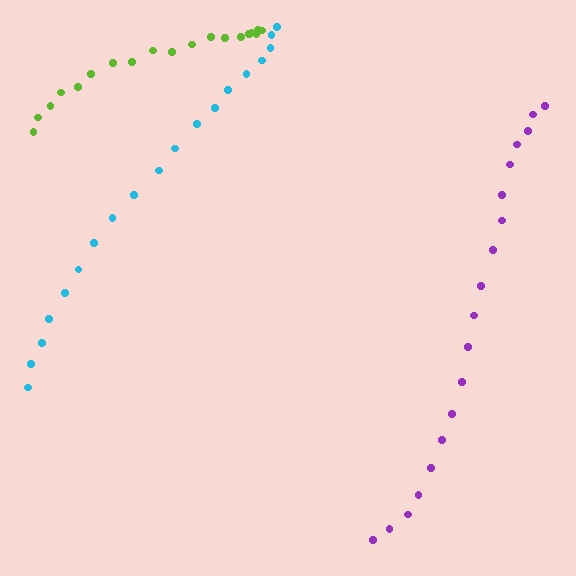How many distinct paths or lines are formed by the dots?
There are 3 distinct paths.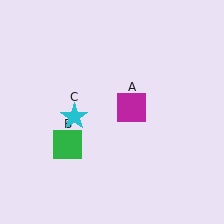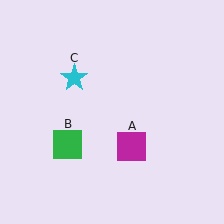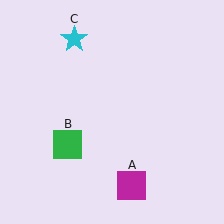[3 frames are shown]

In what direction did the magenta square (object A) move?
The magenta square (object A) moved down.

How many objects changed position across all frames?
2 objects changed position: magenta square (object A), cyan star (object C).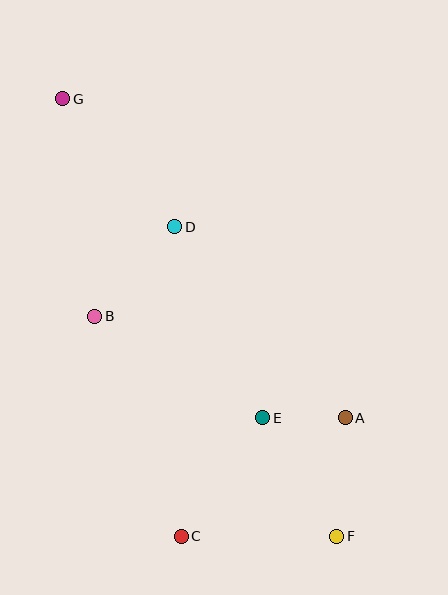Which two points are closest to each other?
Points A and E are closest to each other.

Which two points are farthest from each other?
Points F and G are farthest from each other.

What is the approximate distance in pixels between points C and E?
The distance between C and E is approximately 144 pixels.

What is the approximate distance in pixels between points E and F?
The distance between E and F is approximately 139 pixels.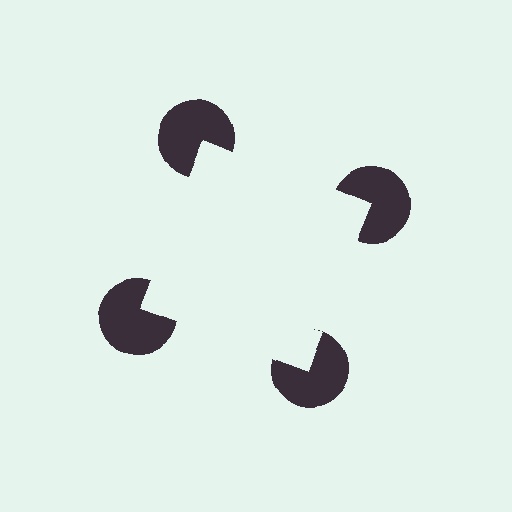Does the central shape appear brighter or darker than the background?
It typically appears slightly brighter than the background, even though no actual brightness change is drawn.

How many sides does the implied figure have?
4 sides.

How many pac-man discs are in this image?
There are 4 — one at each vertex of the illusory square.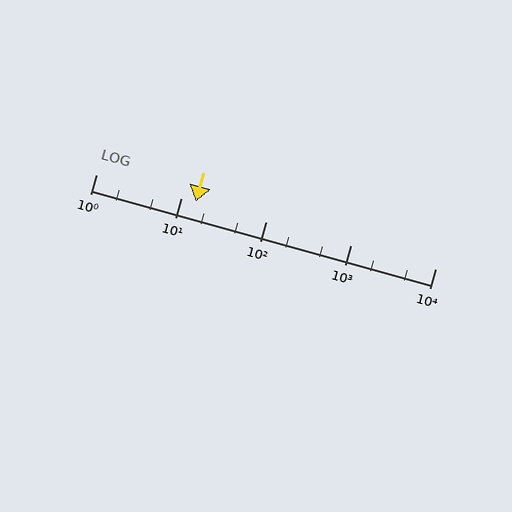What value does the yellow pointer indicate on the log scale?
The pointer indicates approximately 15.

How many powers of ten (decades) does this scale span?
The scale spans 4 decades, from 1 to 10000.